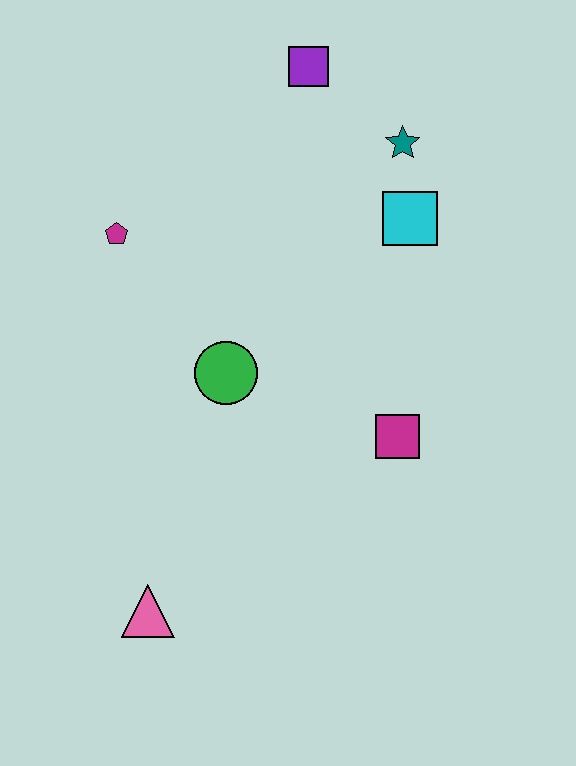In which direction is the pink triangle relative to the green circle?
The pink triangle is below the green circle.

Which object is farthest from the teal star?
The pink triangle is farthest from the teal star.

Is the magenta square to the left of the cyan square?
Yes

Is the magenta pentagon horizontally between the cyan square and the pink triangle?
No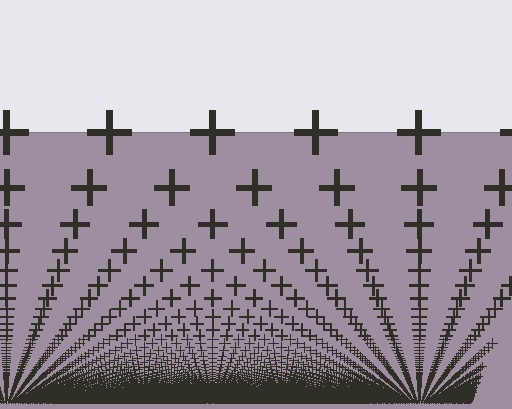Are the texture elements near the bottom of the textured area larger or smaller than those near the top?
Smaller. The gradient is inverted — elements near the bottom are smaller and denser.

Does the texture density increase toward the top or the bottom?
Density increases toward the bottom.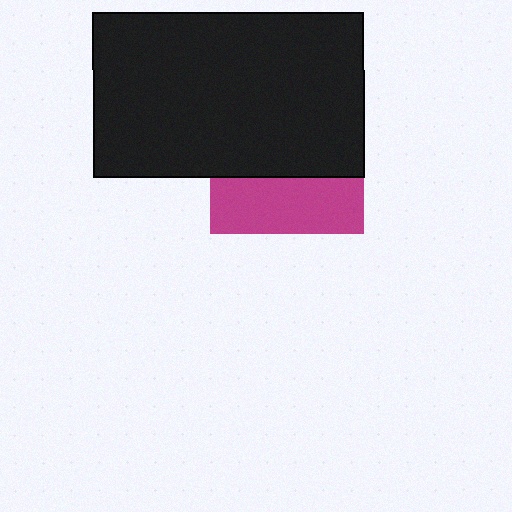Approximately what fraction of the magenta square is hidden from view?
Roughly 64% of the magenta square is hidden behind the black rectangle.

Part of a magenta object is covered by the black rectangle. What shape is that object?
It is a square.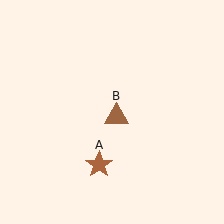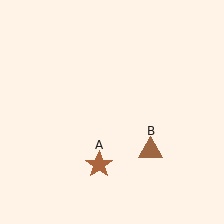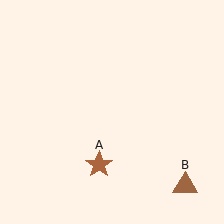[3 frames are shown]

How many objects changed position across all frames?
1 object changed position: brown triangle (object B).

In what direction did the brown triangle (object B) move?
The brown triangle (object B) moved down and to the right.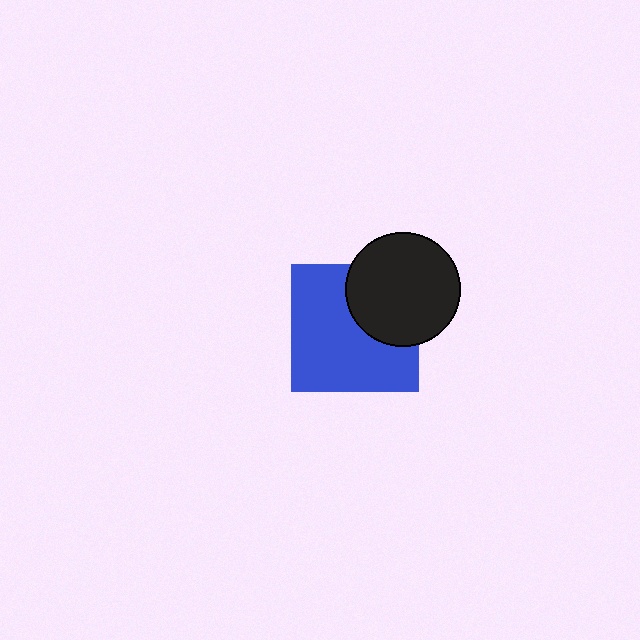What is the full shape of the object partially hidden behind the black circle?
The partially hidden object is a blue square.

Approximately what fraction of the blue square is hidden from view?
Roughly 33% of the blue square is hidden behind the black circle.